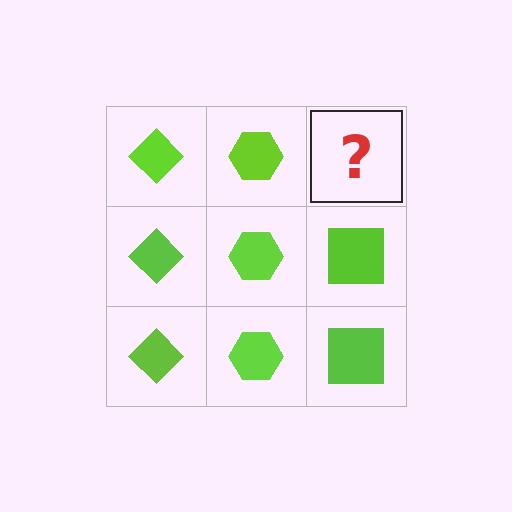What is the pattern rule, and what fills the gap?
The rule is that each column has a consistent shape. The gap should be filled with a lime square.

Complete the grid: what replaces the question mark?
The question mark should be replaced with a lime square.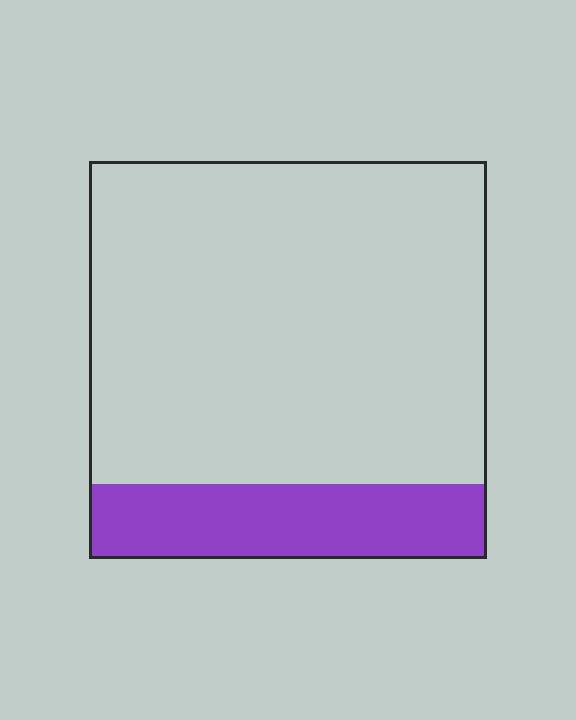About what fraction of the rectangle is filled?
About one fifth (1/5).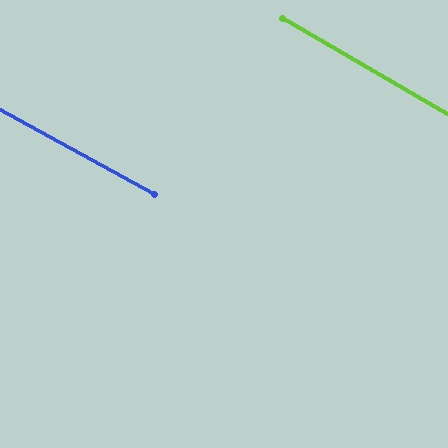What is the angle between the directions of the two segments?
Approximately 2 degrees.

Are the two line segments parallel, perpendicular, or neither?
Parallel — their directions differ by only 1.5°.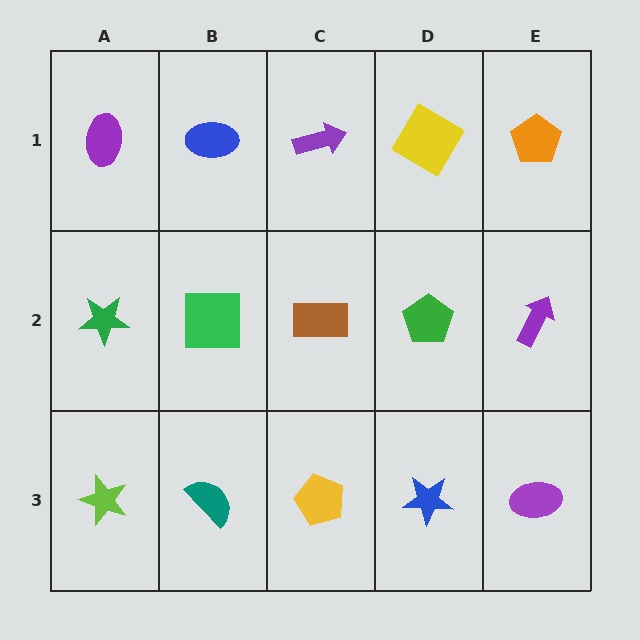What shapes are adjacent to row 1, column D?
A green pentagon (row 2, column D), a purple arrow (row 1, column C), an orange pentagon (row 1, column E).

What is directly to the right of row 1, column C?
A yellow diamond.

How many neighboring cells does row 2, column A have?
3.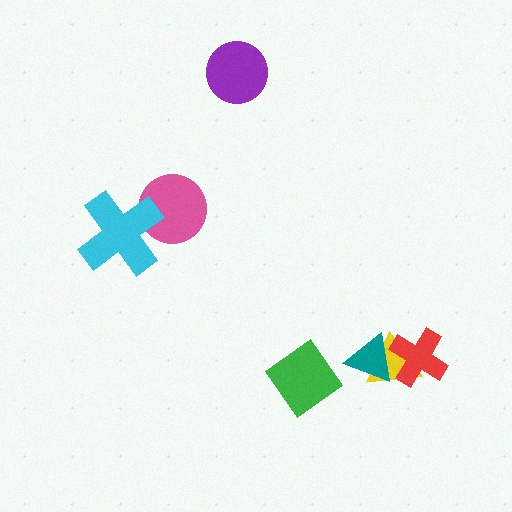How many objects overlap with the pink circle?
1 object overlaps with the pink circle.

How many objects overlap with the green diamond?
0 objects overlap with the green diamond.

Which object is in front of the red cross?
The teal triangle is in front of the red cross.